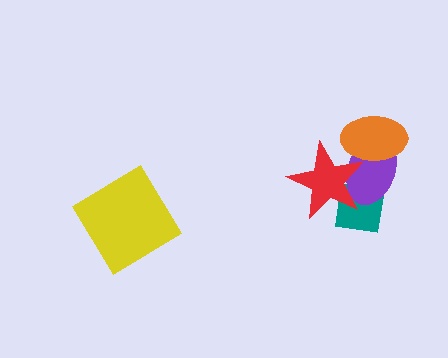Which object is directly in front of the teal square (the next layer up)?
The purple ellipse is directly in front of the teal square.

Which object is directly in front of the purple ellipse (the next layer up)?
The red star is directly in front of the purple ellipse.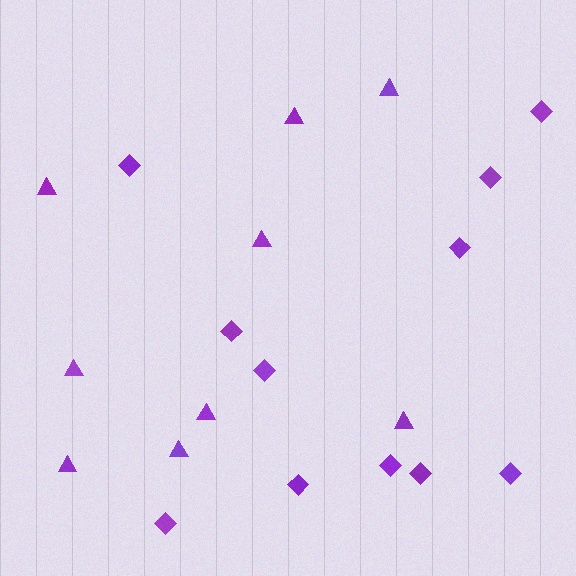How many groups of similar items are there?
There are 2 groups: one group of triangles (9) and one group of diamonds (11).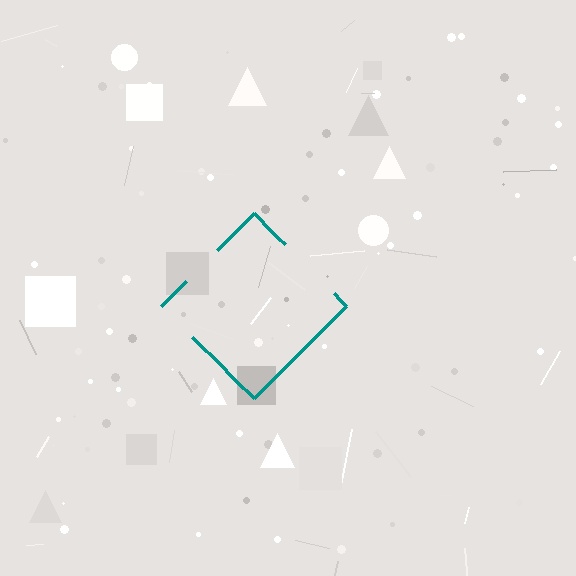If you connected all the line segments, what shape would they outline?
They would outline a diamond.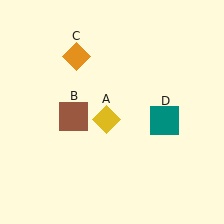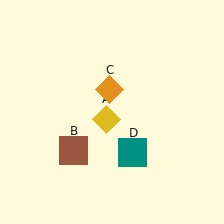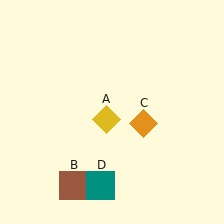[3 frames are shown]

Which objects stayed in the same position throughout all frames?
Yellow diamond (object A) remained stationary.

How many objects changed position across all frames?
3 objects changed position: brown square (object B), orange diamond (object C), teal square (object D).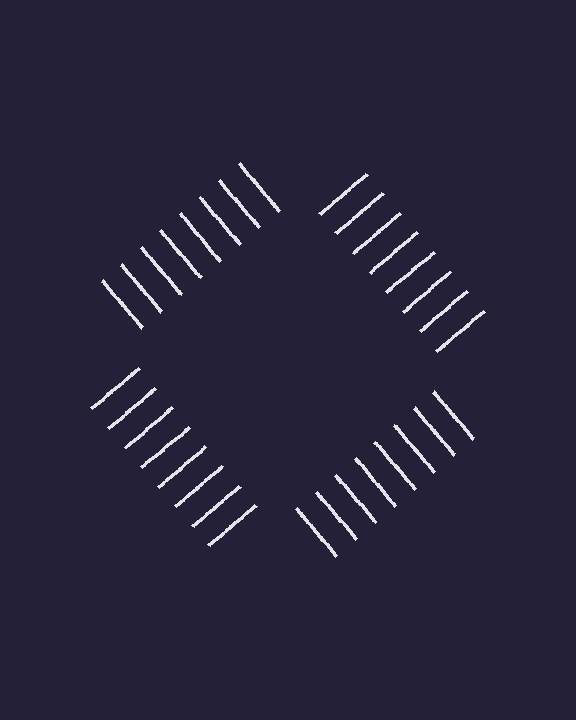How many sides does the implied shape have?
4 sides — the line-ends trace a square.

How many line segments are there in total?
32 — 8 along each of the 4 edges.